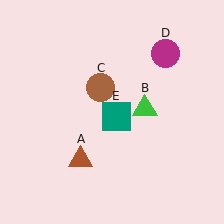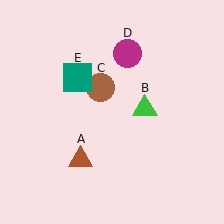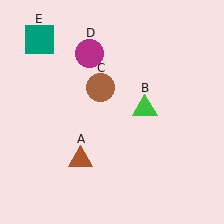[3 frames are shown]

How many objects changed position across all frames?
2 objects changed position: magenta circle (object D), teal square (object E).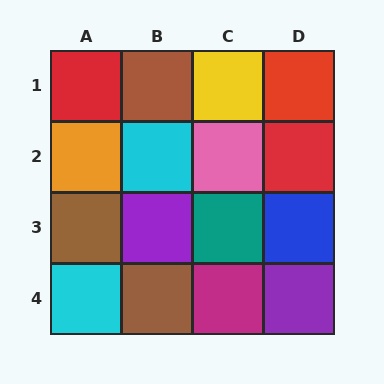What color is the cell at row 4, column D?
Purple.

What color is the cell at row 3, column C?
Teal.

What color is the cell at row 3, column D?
Blue.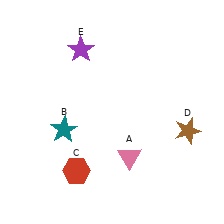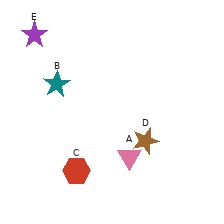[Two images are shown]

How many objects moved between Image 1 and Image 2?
3 objects moved between the two images.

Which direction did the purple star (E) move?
The purple star (E) moved left.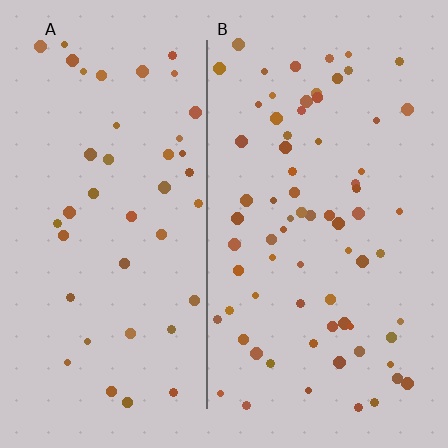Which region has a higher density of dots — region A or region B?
B (the right).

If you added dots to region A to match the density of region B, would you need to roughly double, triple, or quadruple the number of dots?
Approximately double.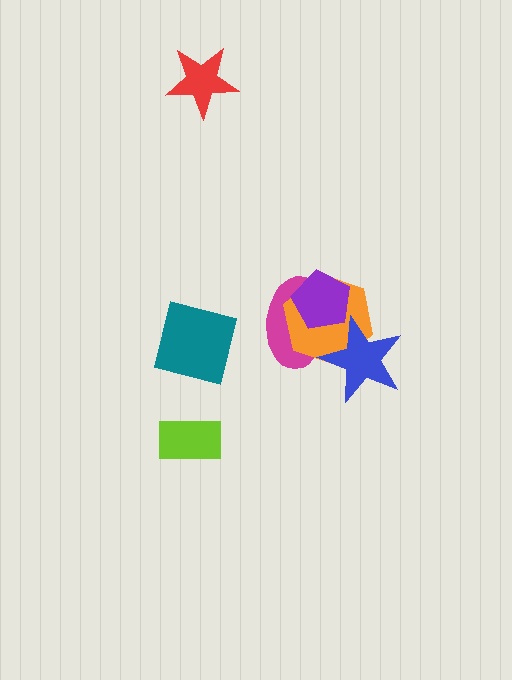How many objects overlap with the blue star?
2 objects overlap with the blue star.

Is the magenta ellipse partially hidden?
Yes, it is partially covered by another shape.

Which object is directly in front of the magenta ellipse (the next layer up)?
The orange hexagon is directly in front of the magenta ellipse.